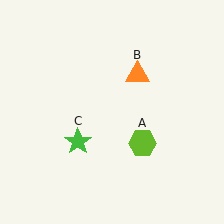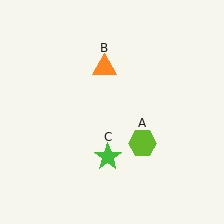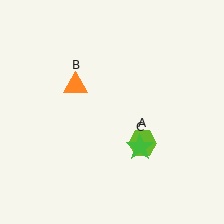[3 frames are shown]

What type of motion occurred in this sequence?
The orange triangle (object B), green star (object C) rotated counterclockwise around the center of the scene.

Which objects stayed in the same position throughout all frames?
Lime hexagon (object A) remained stationary.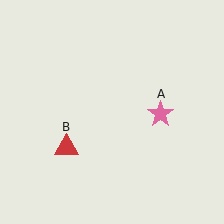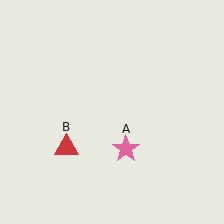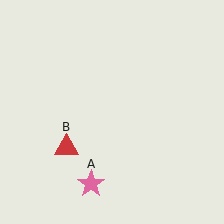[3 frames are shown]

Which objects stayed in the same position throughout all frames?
Red triangle (object B) remained stationary.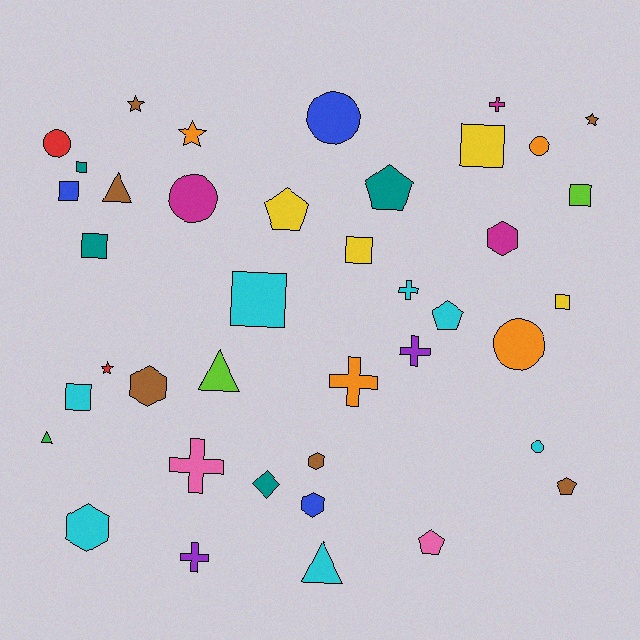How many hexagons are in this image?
There are 5 hexagons.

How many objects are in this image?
There are 40 objects.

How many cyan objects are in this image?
There are 7 cyan objects.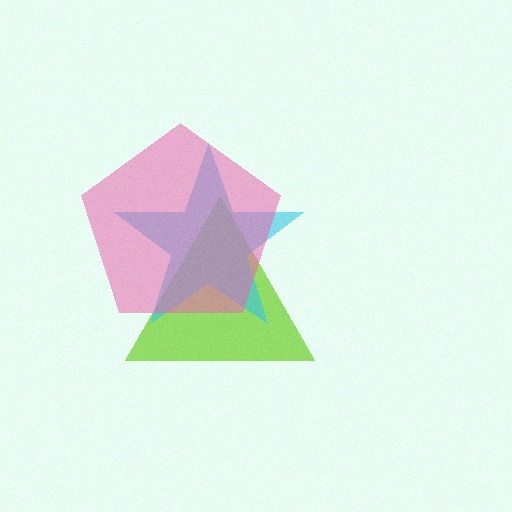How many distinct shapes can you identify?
There are 3 distinct shapes: a lime triangle, a cyan star, a pink pentagon.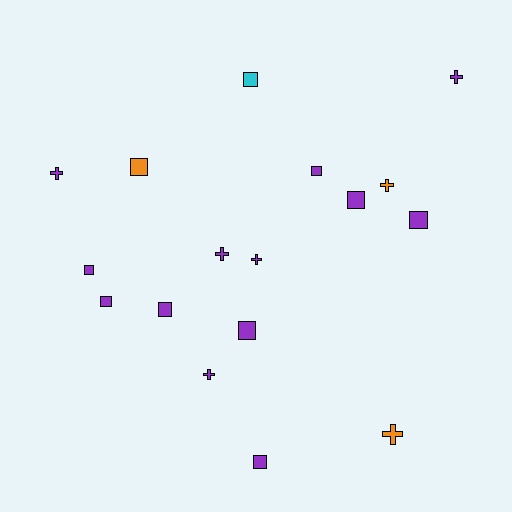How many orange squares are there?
There is 1 orange square.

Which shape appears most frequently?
Square, with 10 objects.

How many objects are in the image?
There are 17 objects.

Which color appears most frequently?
Purple, with 13 objects.